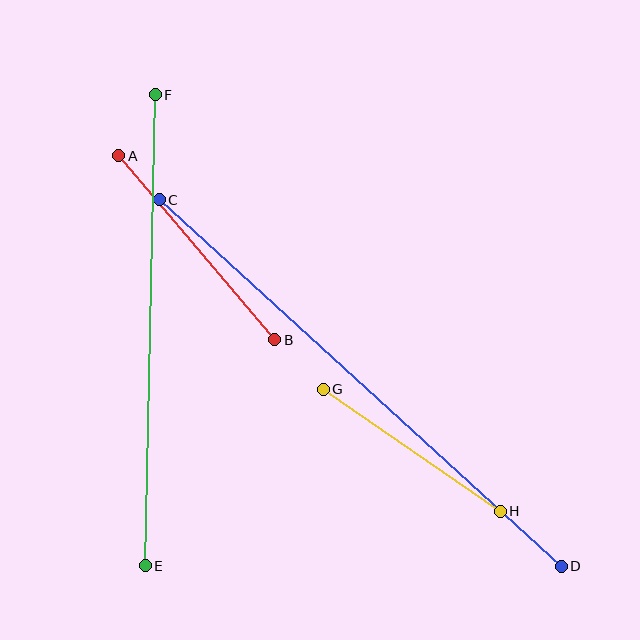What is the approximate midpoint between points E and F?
The midpoint is at approximately (150, 330) pixels.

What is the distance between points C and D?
The distance is approximately 544 pixels.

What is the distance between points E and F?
The distance is approximately 471 pixels.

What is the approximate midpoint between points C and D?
The midpoint is at approximately (360, 383) pixels.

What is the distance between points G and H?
The distance is approximately 214 pixels.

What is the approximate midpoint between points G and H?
The midpoint is at approximately (412, 450) pixels.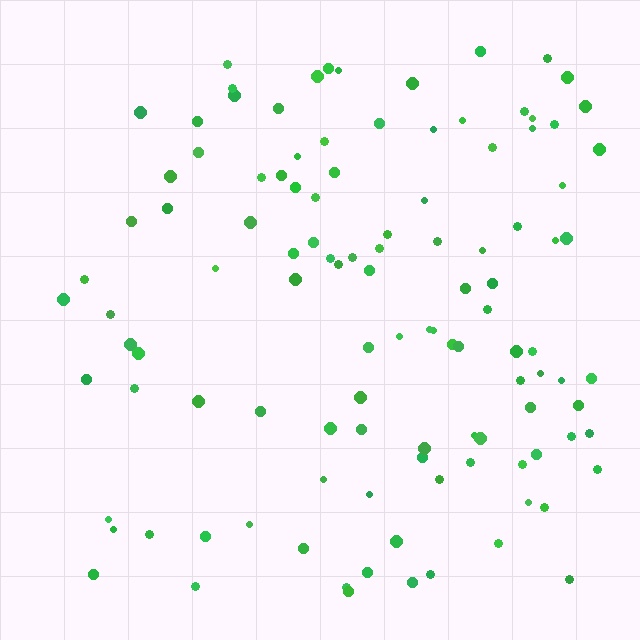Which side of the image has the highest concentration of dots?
The right.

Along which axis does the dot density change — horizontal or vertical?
Horizontal.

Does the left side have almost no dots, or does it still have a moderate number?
Still a moderate number, just noticeably fewer than the right.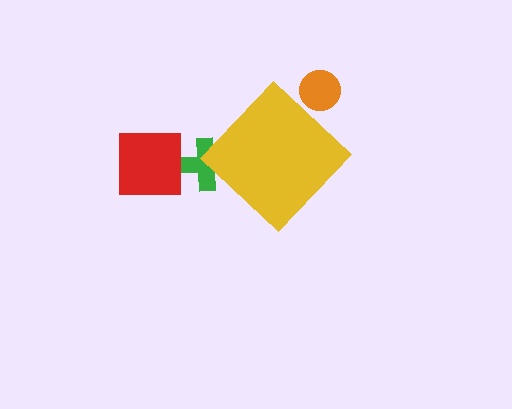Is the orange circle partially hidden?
Yes, the orange circle is partially hidden behind the yellow diamond.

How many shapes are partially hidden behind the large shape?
2 shapes are partially hidden.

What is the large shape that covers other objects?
A yellow diamond.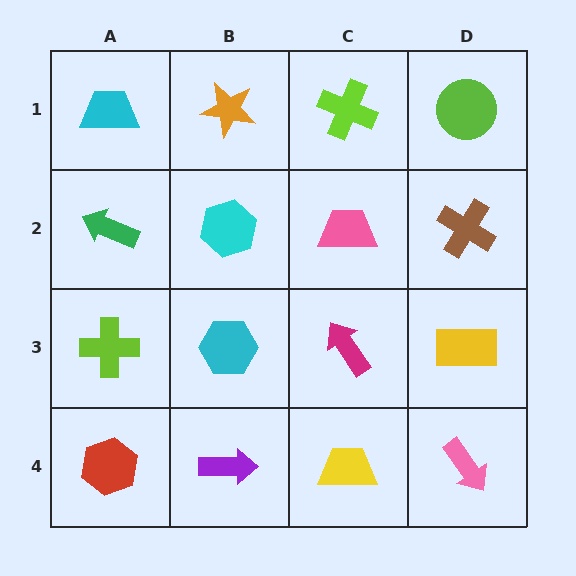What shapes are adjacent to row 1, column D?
A brown cross (row 2, column D), a lime cross (row 1, column C).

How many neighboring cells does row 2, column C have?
4.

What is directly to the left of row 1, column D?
A lime cross.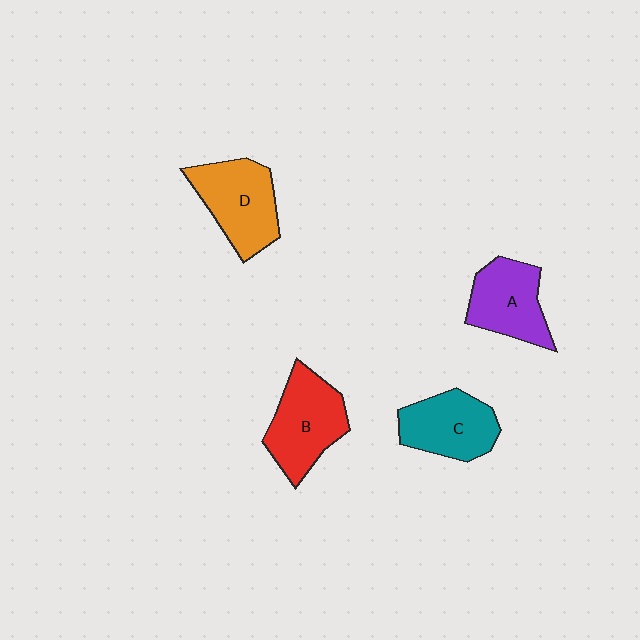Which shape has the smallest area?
Shape A (purple).